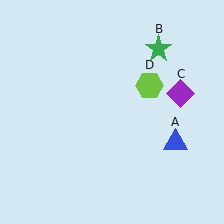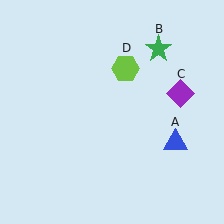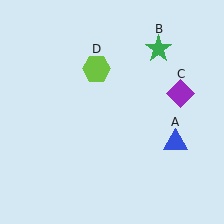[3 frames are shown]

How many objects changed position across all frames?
1 object changed position: lime hexagon (object D).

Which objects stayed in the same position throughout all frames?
Blue triangle (object A) and green star (object B) and purple diamond (object C) remained stationary.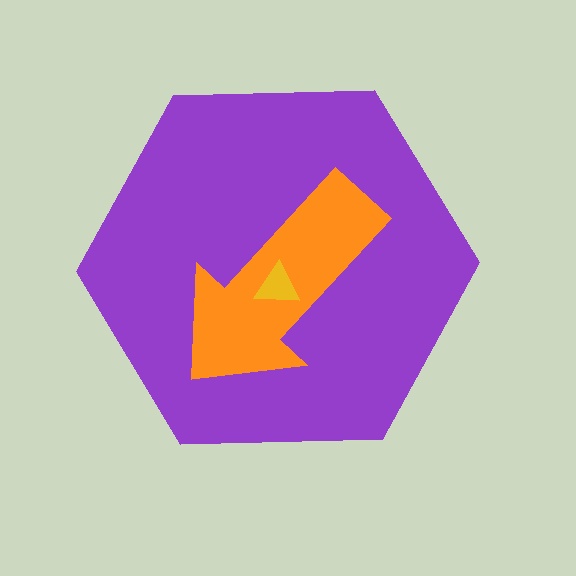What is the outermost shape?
The purple hexagon.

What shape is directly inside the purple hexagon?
The orange arrow.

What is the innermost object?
The yellow triangle.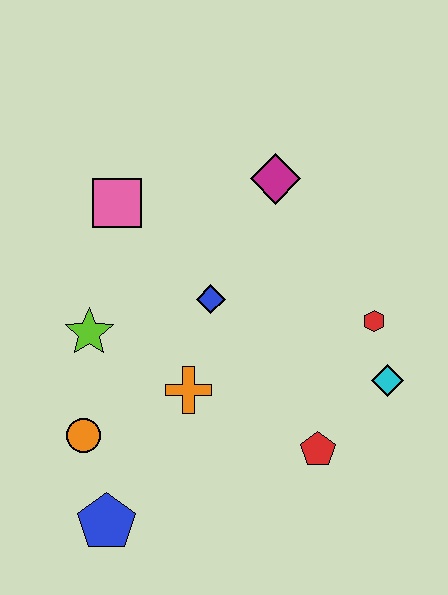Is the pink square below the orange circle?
No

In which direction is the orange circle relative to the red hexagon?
The orange circle is to the left of the red hexagon.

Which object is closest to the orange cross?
The blue diamond is closest to the orange cross.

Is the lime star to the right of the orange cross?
No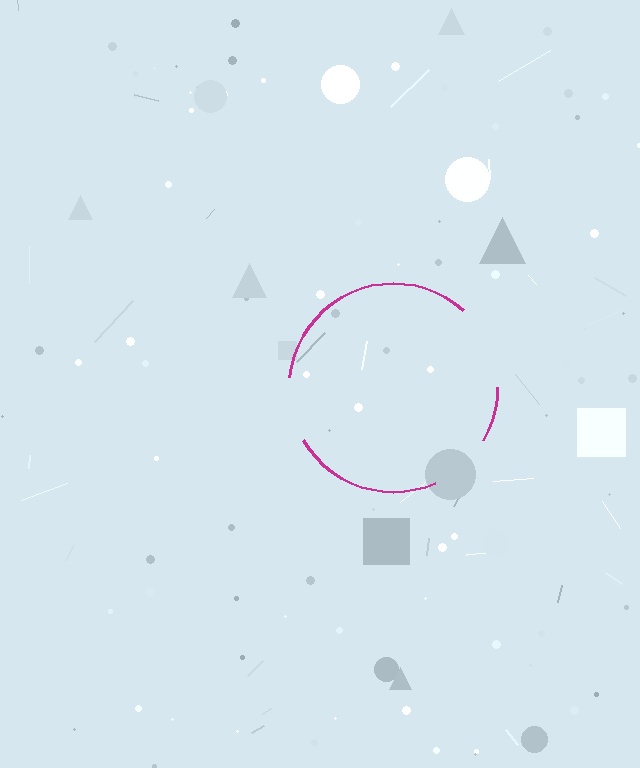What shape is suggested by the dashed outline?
The dashed outline suggests a circle.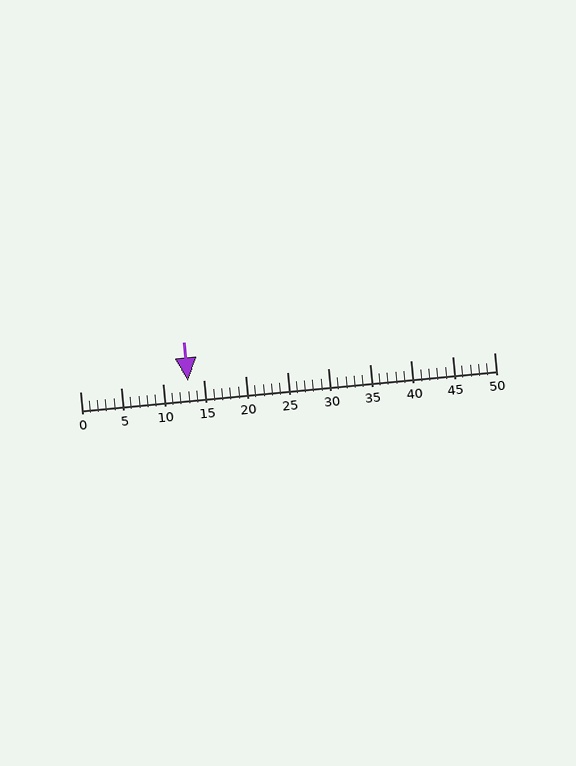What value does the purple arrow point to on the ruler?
The purple arrow points to approximately 13.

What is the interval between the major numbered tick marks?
The major tick marks are spaced 5 units apart.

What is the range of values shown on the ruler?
The ruler shows values from 0 to 50.